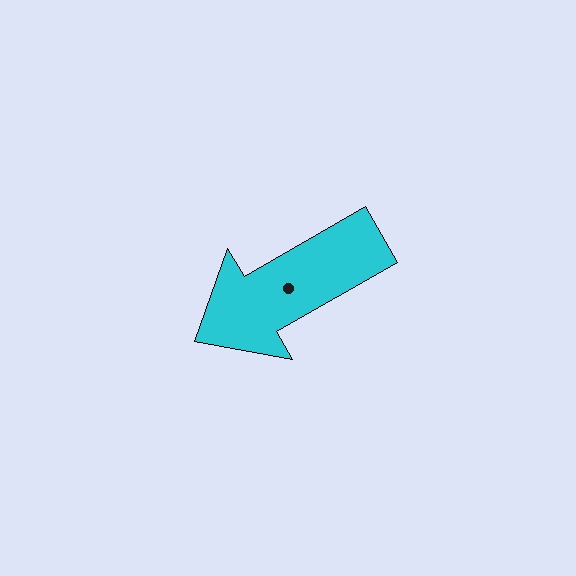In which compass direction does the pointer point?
Southwest.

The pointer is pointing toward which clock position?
Roughly 8 o'clock.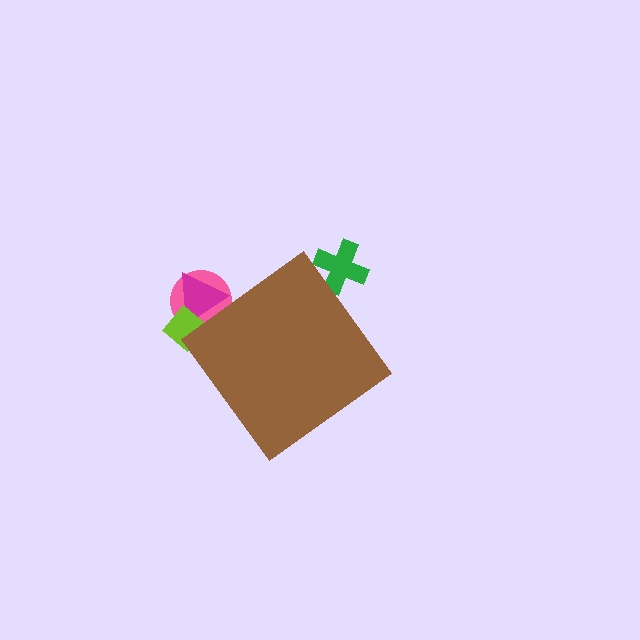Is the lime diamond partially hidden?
Yes, the lime diamond is partially hidden behind the brown diamond.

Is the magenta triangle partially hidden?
Yes, the magenta triangle is partially hidden behind the brown diamond.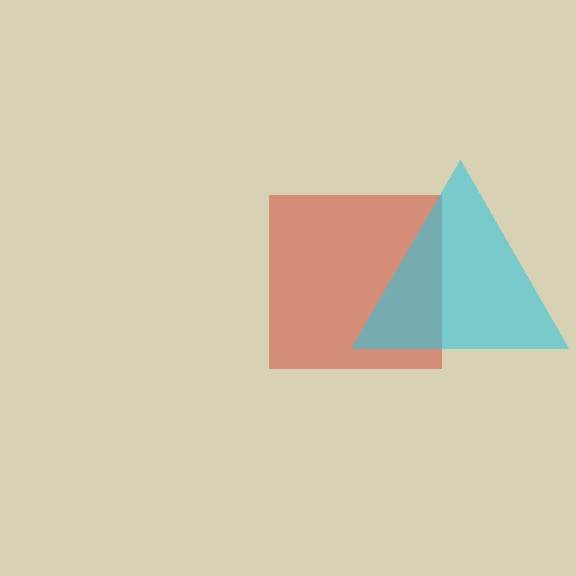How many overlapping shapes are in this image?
There are 2 overlapping shapes in the image.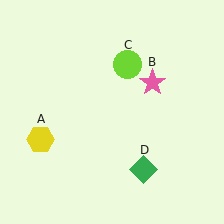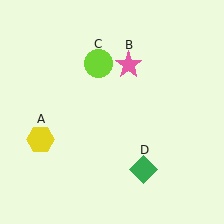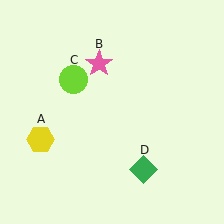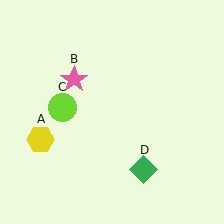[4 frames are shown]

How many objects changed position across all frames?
2 objects changed position: pink star (object B), lime circle (object C).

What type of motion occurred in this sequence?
The pink star (object B), lime circle (object C) rotated counterclockwise around the center of the scene.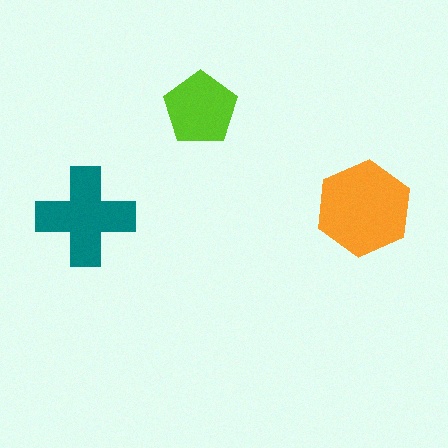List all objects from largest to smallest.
The orange hexagon, the teal cross, the lime pentagon.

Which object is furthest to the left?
The teal cross is leftmost.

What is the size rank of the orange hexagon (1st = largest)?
1st.